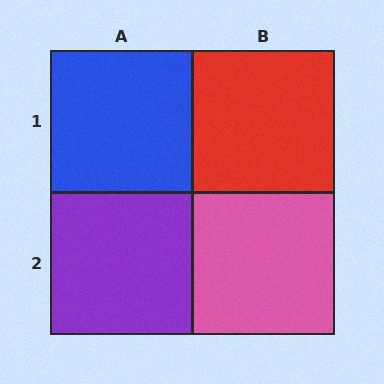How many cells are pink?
1 cell is pink.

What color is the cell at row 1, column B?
Red.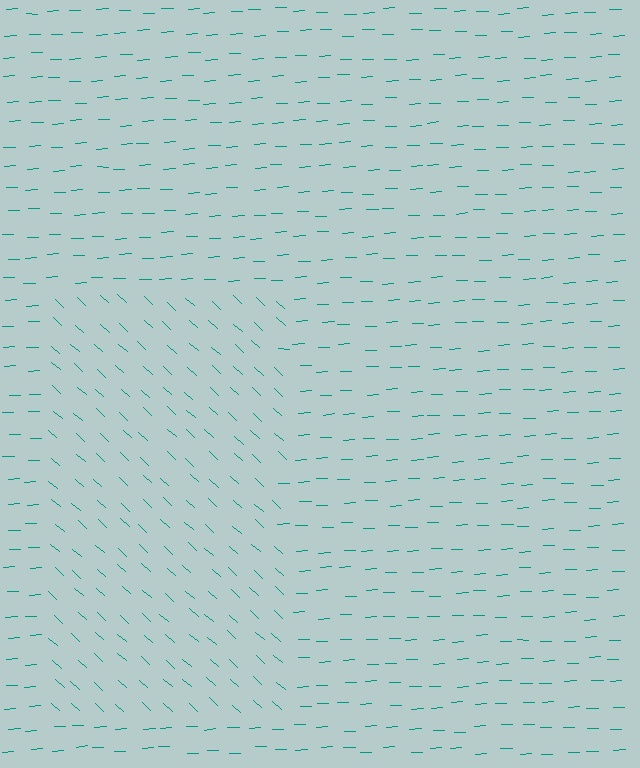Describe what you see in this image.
The image is filled with small teal line segments. A rectangle region in the image has lines oriented differently from the surrounding lines, creating a visible texture boundary.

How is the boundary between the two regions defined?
The boundary is defined purely by a change in line orientation (approximately 45 degrees difference). All lines are the same color and thickness.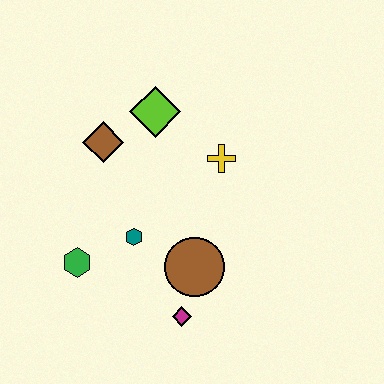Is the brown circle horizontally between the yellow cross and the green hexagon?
Yes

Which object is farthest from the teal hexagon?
The lime diamond is farthest from the teal hexagon.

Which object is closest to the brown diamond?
The lime diamond is closest to the brown diamond.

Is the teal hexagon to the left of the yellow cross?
Yes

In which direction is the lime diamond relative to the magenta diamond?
The lime diamond is above the magenta diamond.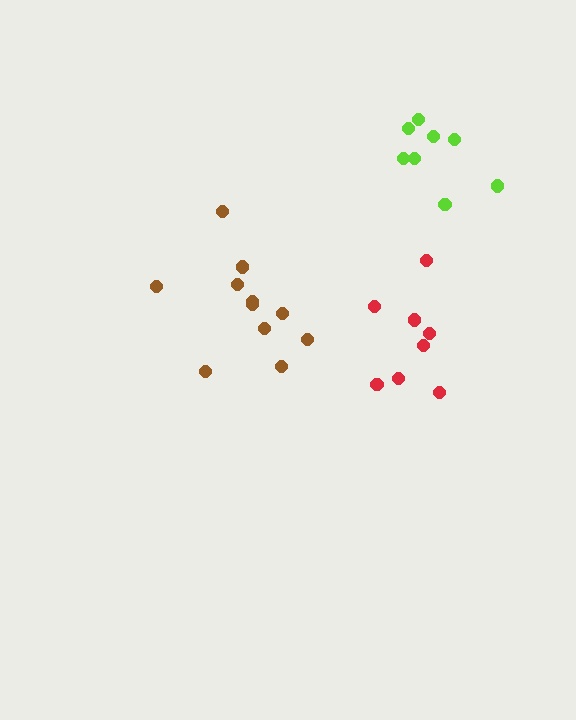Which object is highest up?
The lime cluster is topmost.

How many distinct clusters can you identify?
There are 3 distinct clusters.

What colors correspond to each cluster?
The clusters are colored: lime, red, brown.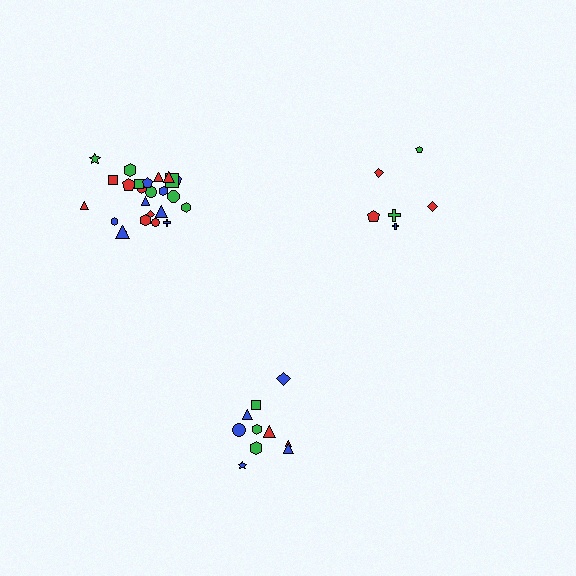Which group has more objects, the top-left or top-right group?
The top-left group.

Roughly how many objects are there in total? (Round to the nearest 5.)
Roughly 40 objects in total.